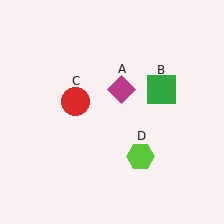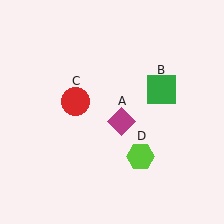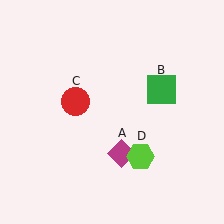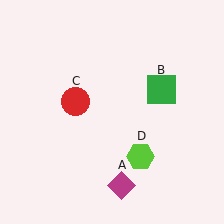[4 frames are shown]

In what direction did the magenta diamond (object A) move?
The magenta diamond (object A) moved down.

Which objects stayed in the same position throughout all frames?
Green square (object B) and red circle (object C) and lime hexagon (object D) remained stationary.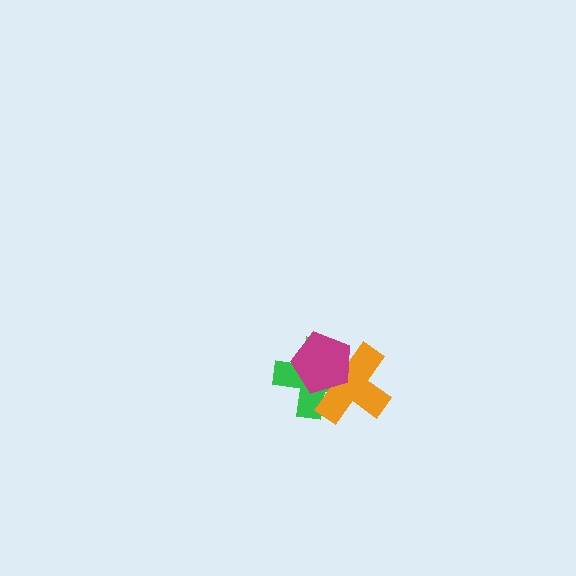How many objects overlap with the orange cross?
2 objects overlap with the orange cross.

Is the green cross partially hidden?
Yes, it is partially covered by another shape.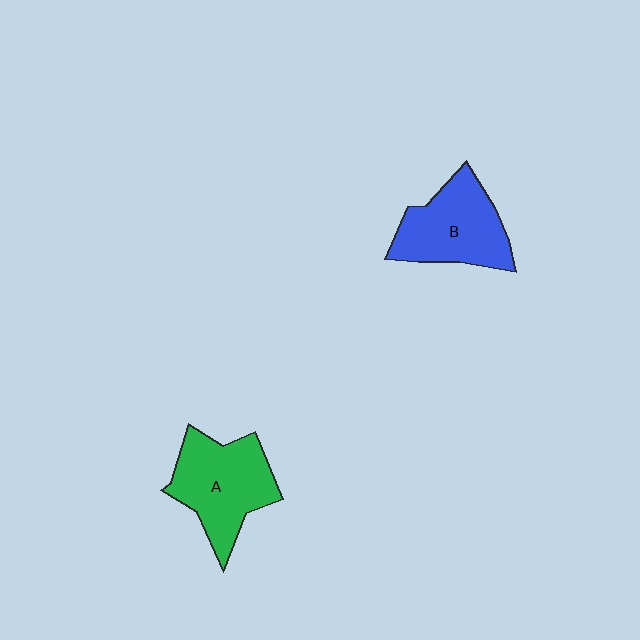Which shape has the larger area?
Shape A (green).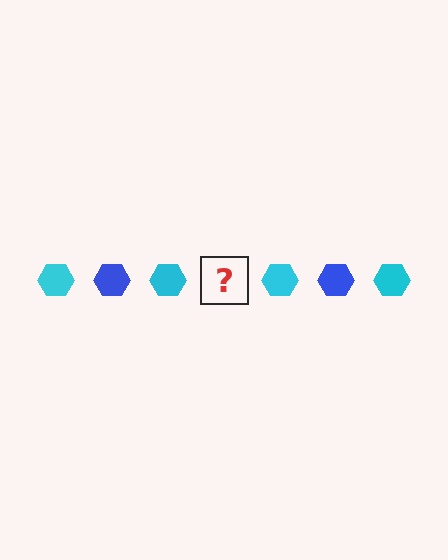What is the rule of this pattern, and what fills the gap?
The rule is that the pattern cycles through cyan, blue hexagons. The gap should be filled with a blue hexagon.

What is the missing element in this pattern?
The missing element is a blue hexagon.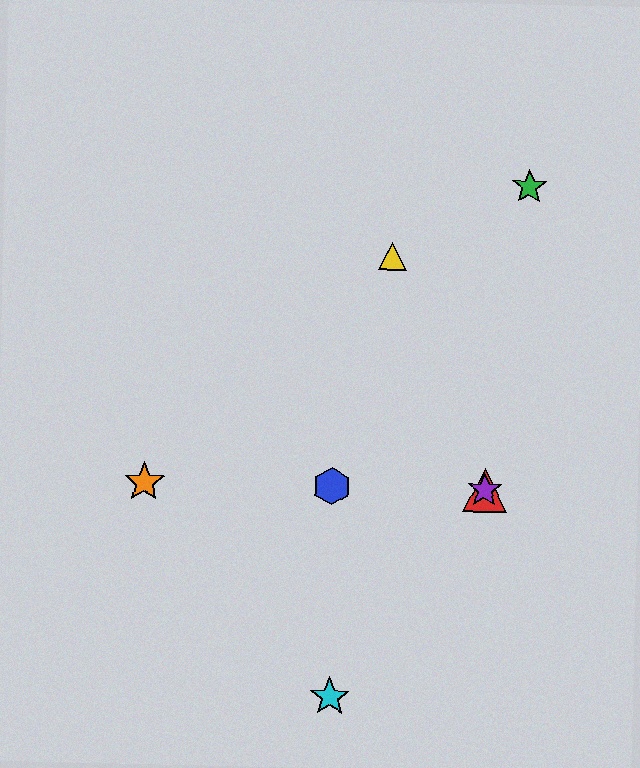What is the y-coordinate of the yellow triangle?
The yellow triangle is at y≈256.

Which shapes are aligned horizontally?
The red triangle, the blue hexagon, the purple star, the orange star are aligned horizontally.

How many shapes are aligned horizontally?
4 shapes (the red triangle, the blue hexagon, the purple star, the orange star) are aligned horizontally.